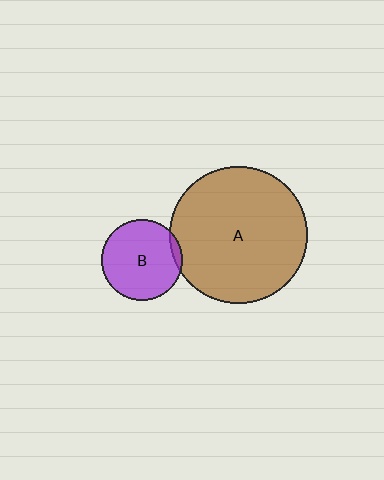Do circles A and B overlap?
Yes.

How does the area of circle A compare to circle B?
Approximately 2.9 times.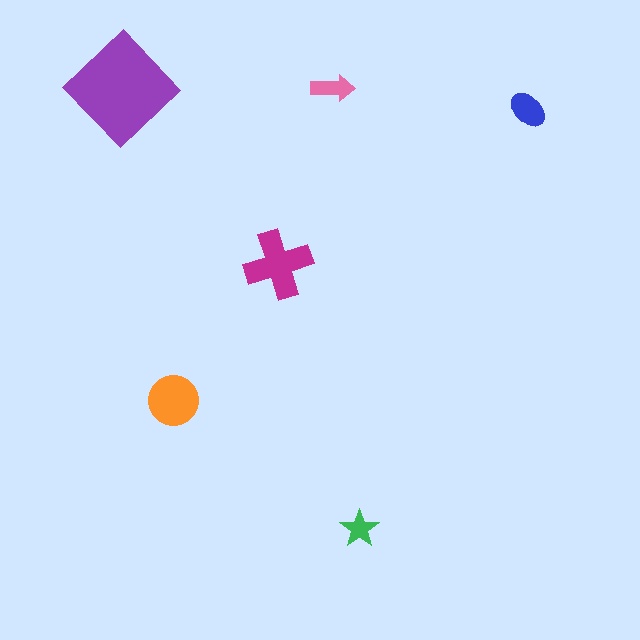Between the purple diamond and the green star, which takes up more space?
The purple diamond.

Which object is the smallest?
The green star.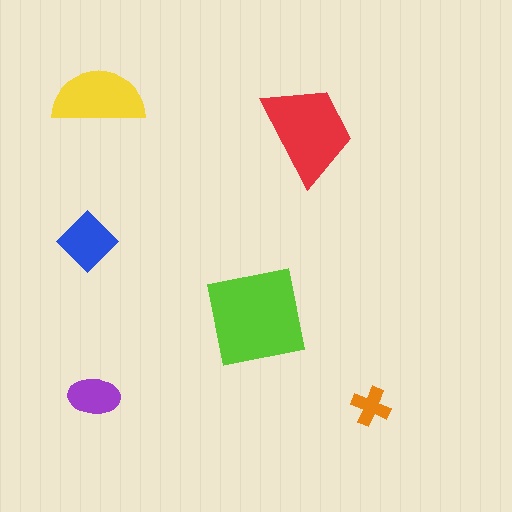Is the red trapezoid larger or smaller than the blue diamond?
Larger.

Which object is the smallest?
The orange cross.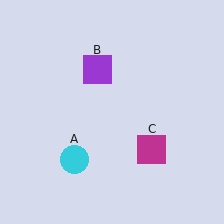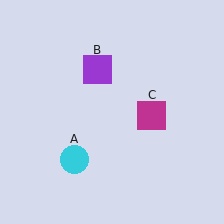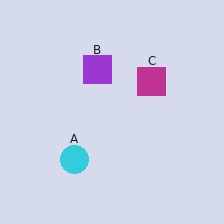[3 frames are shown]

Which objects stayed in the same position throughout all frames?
Cyan circle (object A) and purple square (object B) remained stationary.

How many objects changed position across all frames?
1 object changed position: magenta square (object C).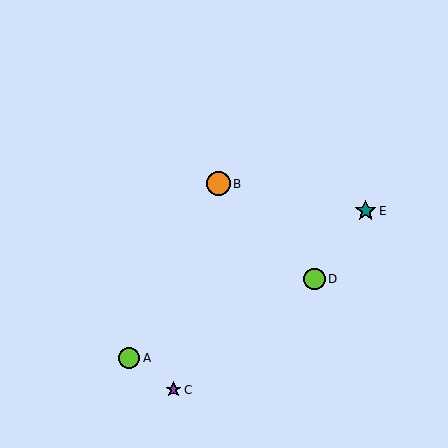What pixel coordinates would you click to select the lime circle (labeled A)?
Click at (129, 358) to select the lime circle A.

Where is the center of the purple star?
The center of the purple star is at (174, 390).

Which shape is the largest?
The orange circle (labeled B) is the largest.